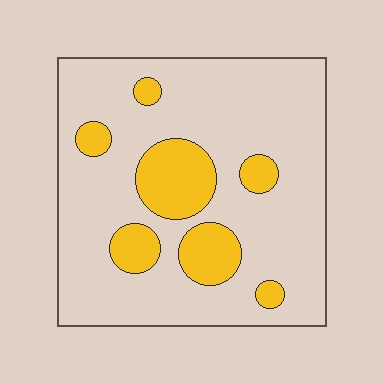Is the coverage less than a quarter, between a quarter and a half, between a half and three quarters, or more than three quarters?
Less than a quarter.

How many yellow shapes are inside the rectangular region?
7.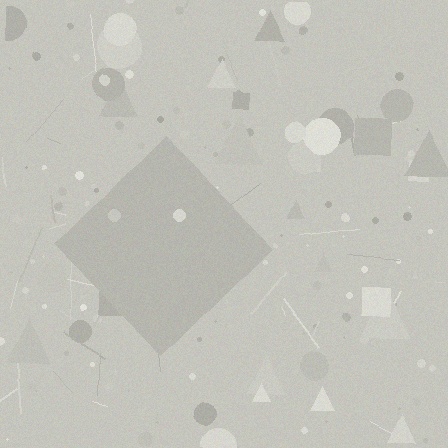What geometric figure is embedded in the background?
A diamond is embedded in the background.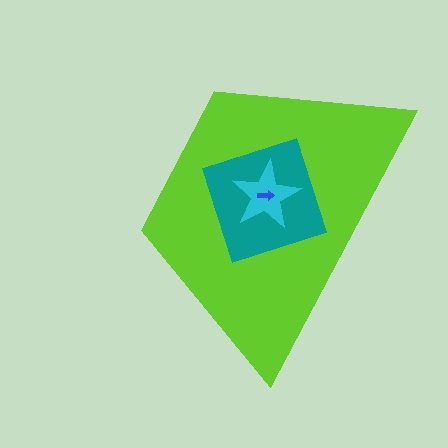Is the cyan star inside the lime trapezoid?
Yes.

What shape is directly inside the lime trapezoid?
The teal diamond.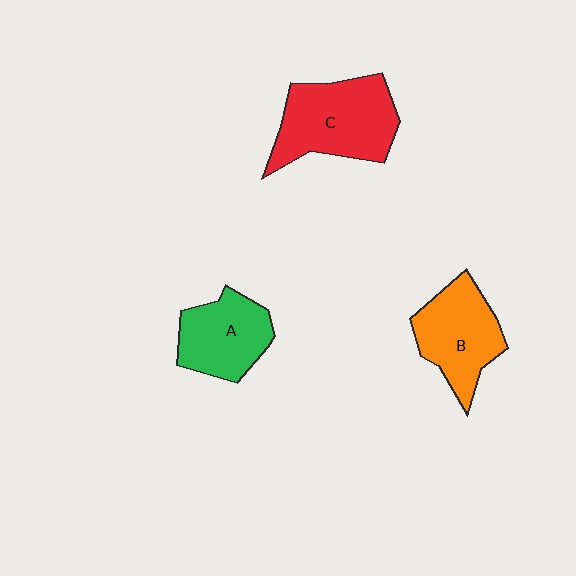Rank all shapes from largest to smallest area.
From largest to smallest: C (red), B (orange), A (green).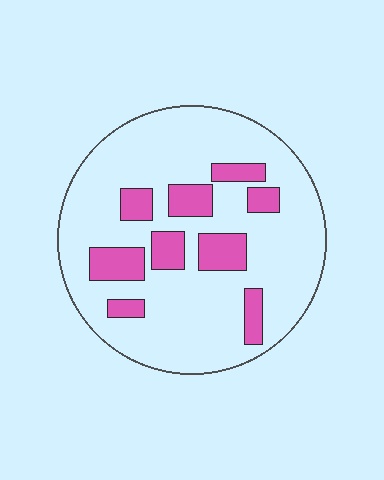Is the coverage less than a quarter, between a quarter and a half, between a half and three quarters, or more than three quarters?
Less than a quarter.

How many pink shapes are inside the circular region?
9.